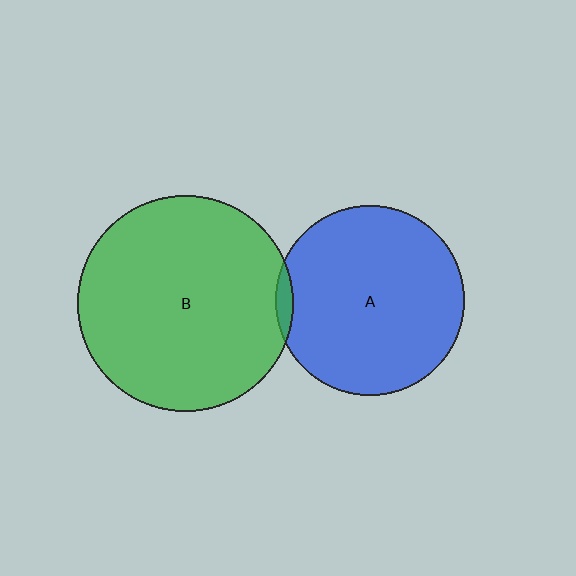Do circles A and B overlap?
Yes.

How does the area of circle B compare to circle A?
Approximately 1.3 times.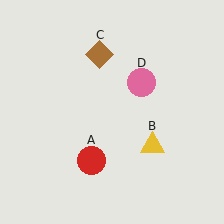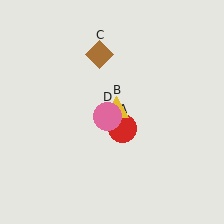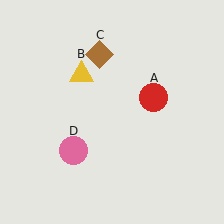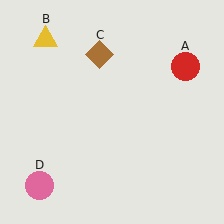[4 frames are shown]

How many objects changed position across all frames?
3 objects changed position: red circle (object A), yellow triangle (object B), pink circle (object D).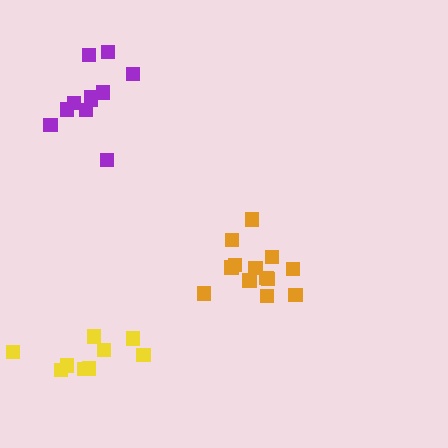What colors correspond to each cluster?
The clusters are colored: orange, purple, yellow.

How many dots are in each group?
Group 1: 13 dots, Group 2: 11 dots, Group 3: 9 dots (33 total).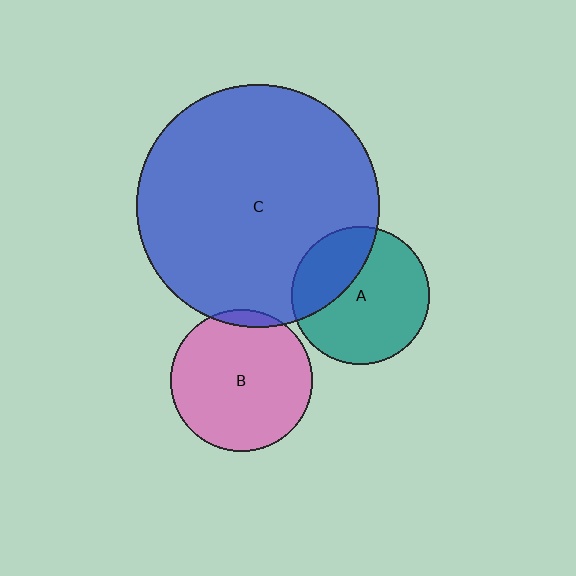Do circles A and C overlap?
Yes.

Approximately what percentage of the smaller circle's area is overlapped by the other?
Approximately 30%.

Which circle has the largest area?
Circle C (blue).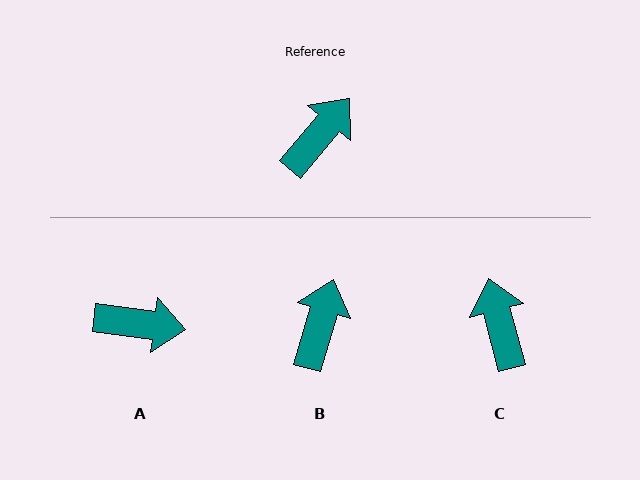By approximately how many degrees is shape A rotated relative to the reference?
Approximately 57 degrees clockwise.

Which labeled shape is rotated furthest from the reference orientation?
A, about 57 degrees away.